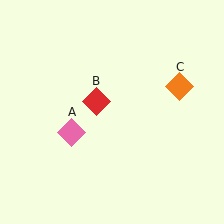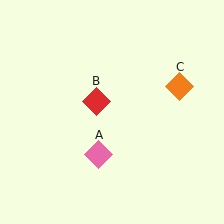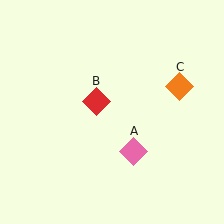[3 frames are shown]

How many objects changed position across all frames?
1 object changed position: pink diamond (object A).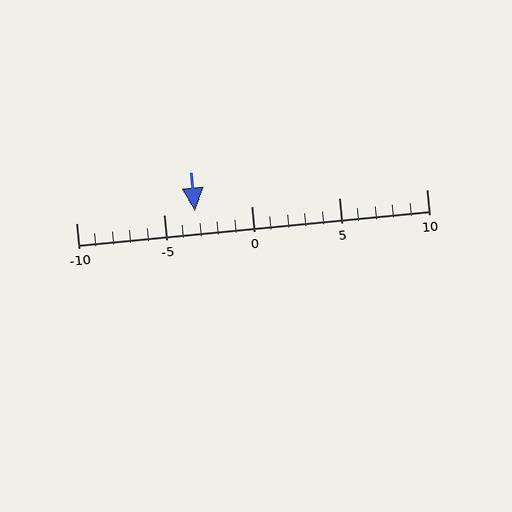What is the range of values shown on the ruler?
The ruler shows values from -10 to 10.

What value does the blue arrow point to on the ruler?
The blue arrow points to approximately -3.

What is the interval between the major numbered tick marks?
The major tick marks are spaced 5 units apart.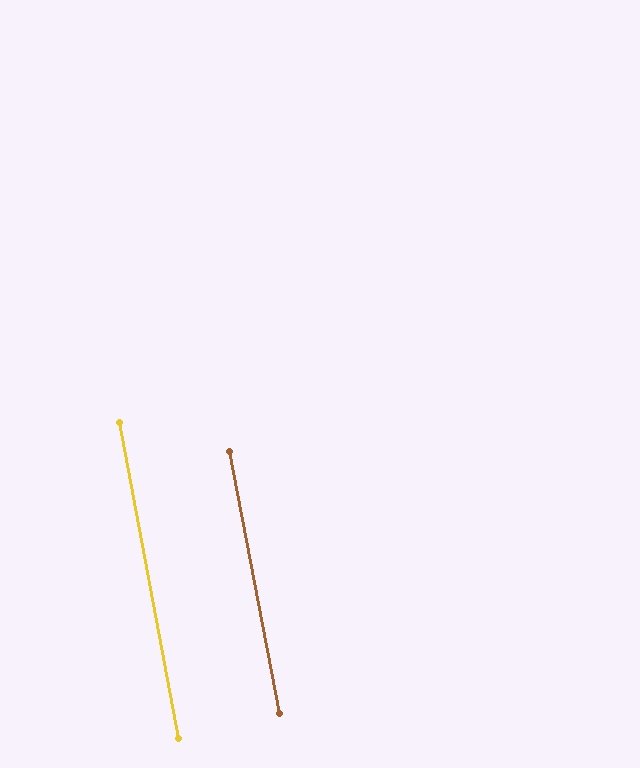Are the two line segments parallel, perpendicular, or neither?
Parallel — their directions differ by only 0.1°.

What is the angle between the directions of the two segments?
Approximately 0 degrees.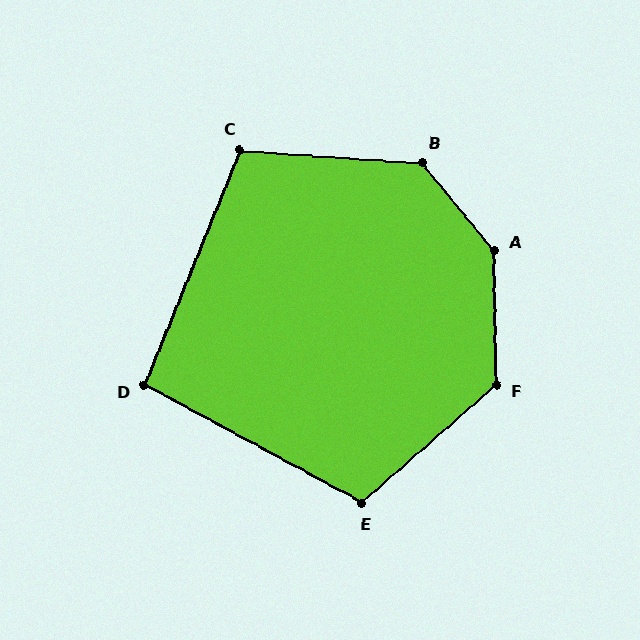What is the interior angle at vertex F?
Approximately 131 degrees (obtuse).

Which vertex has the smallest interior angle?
D, at approximately 96 degrees.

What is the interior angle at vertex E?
Approximately 110 degrees (obtuse).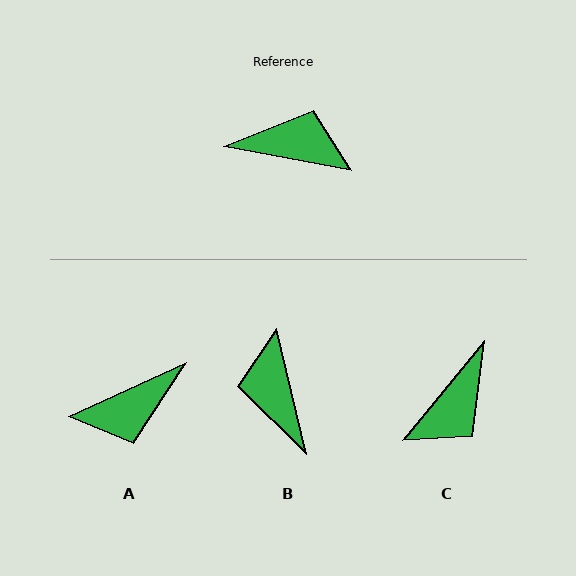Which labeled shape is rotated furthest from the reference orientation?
A, about 145 degrees away.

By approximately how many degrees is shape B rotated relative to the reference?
Approximately 114 degrees counter-clockwise.